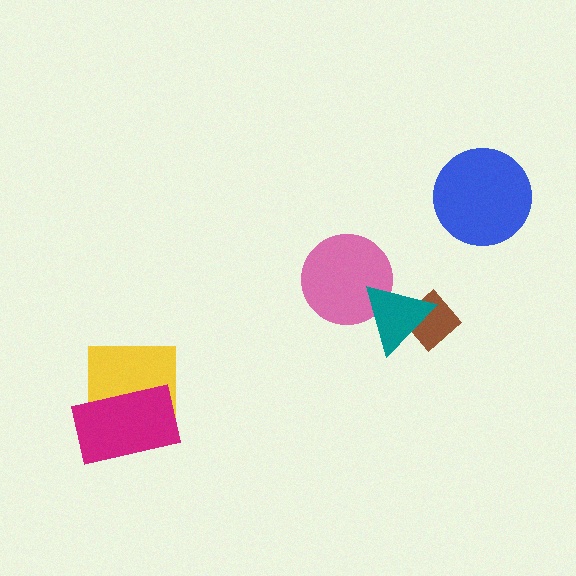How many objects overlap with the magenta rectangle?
1 object overlaps with the magenta rectangle.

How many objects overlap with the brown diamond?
1 object overlaps with the brown diamond.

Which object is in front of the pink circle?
The teal triangle is in front of the pink circle.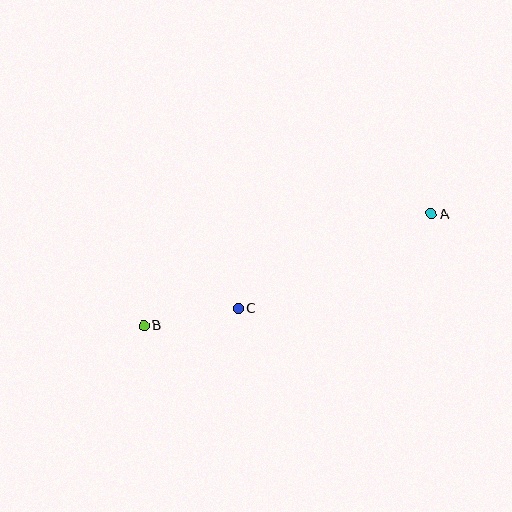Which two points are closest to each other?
Points B and C are closest to each other.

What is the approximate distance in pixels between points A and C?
The distance between A and C is approximately 215 pixels.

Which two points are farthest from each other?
Points A and B are farthest from each other.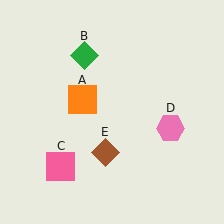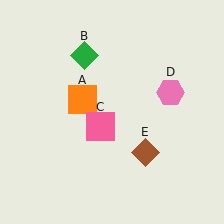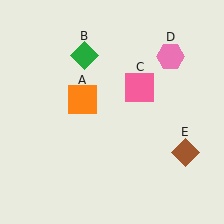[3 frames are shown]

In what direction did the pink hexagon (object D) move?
The pink hexagon (object D) moved up.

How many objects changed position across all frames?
3 objects changed position: pink square (object C), pink hexagon (object D), brown diamond (object E).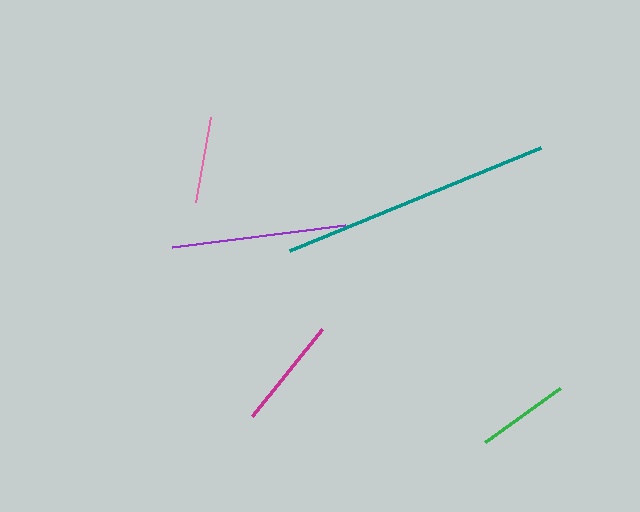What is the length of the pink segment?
The pink segment is approximately 86 pixels long.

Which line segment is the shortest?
The pink line is the shortest at approximately 86 pixels.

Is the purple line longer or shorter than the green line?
The purple line is longer than the green line.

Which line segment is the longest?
The teal line is the longest at approximately 272 pixels.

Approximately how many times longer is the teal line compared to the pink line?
The teal line is approximately 3.2 times the length of the pink line.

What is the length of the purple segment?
The purple segment is approximately 174 pixels long.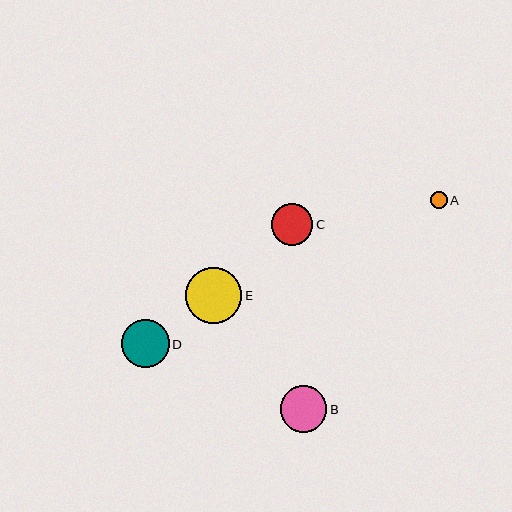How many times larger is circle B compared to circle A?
Circle B is approximately 2.8 times the size of circle A.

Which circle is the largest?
Circle E is the largest with a size of approximately 56 pixels.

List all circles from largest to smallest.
From largest to smallest: E, D, B, C, A.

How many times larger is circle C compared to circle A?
Circle C is approximately 2.5 times the size of circle A.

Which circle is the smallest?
Circle A is the smallest with a size of approximately 17 pixels.